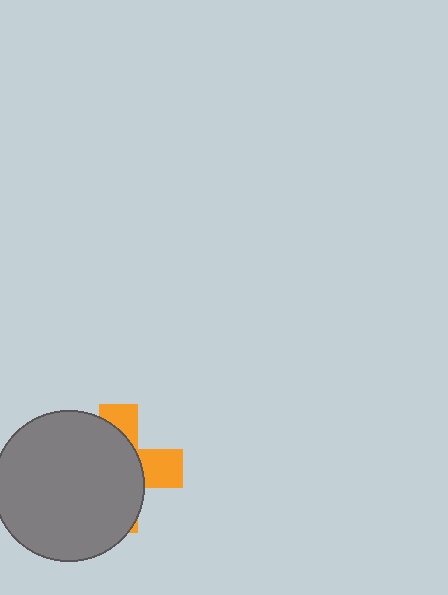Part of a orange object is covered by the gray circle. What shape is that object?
It is a cross.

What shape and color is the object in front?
The object in front is a gray circle.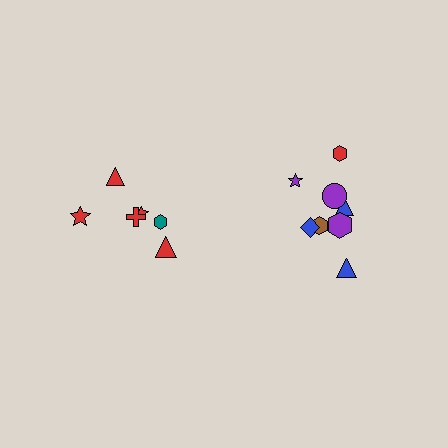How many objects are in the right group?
There are 8 objects.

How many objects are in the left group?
There are 6 objects.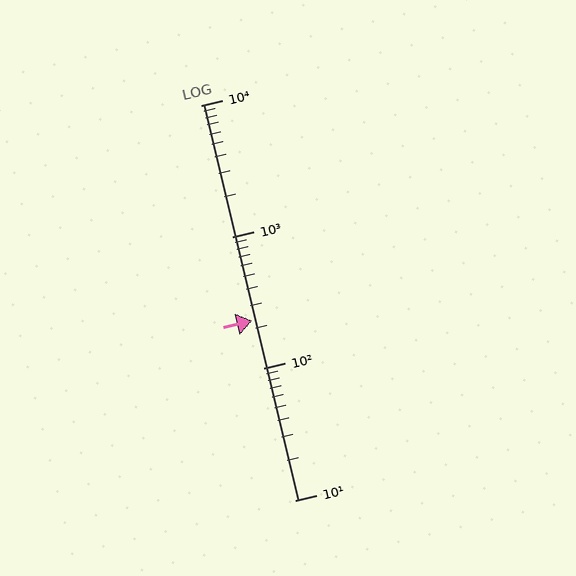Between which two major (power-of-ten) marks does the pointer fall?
The pointer is between 100 and 1000.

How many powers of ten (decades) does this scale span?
The scale spans 3 decades, from 10 to 10000.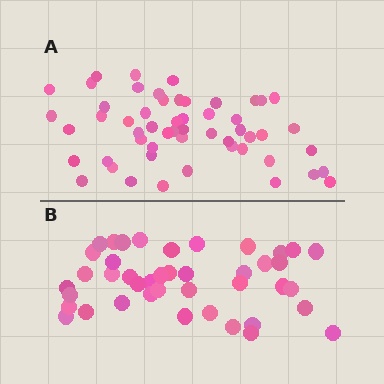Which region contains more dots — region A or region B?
Region A (the top region) has more dots.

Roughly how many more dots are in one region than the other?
Region A has roughly 12 or so more dots than region B.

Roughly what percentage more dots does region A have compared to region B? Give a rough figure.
About 30% more.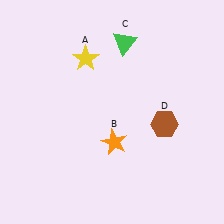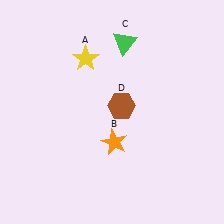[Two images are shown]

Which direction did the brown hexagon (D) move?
The brown hexagon (D) moved left.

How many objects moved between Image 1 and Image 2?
1 object moved between the two images.